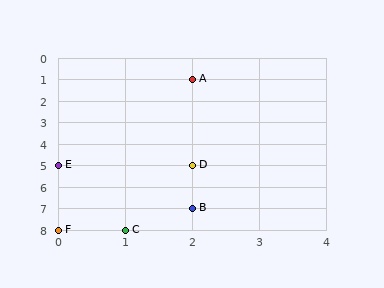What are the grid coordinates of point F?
Point F is at grid coordinates (0, 8).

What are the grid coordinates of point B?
Point B is at grid coordinates (2, 7).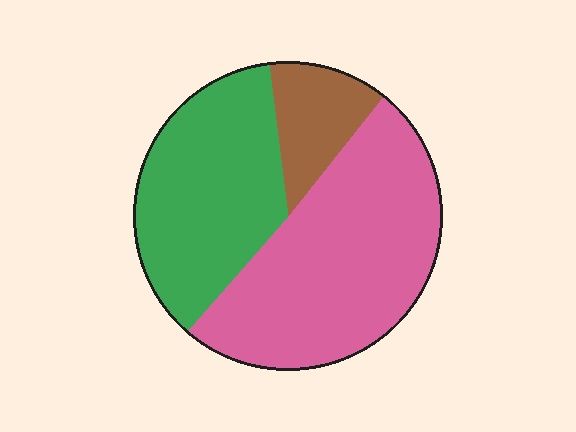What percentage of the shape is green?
Green takes up about three eighths (3/8) of the shape.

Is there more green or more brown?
Green.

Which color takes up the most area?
Pink, at roughly 50%.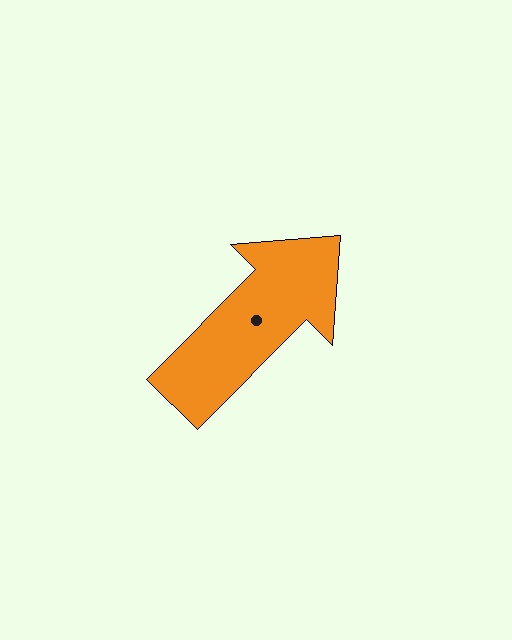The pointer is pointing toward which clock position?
Roughly 1 o'clock.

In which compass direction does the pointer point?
Northeast.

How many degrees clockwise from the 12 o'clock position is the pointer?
Approximately 45 degrees.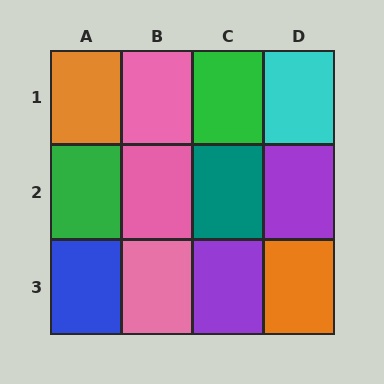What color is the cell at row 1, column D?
Cyan.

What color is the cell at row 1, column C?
Green.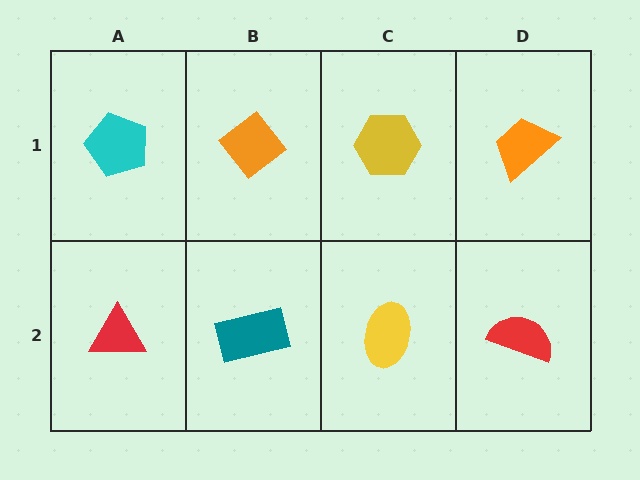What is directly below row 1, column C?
A yellow ellipse.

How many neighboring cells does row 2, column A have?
2.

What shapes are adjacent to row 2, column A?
A cyan pentagon (row 1, column A), a teal rectangle (row 2, column B).